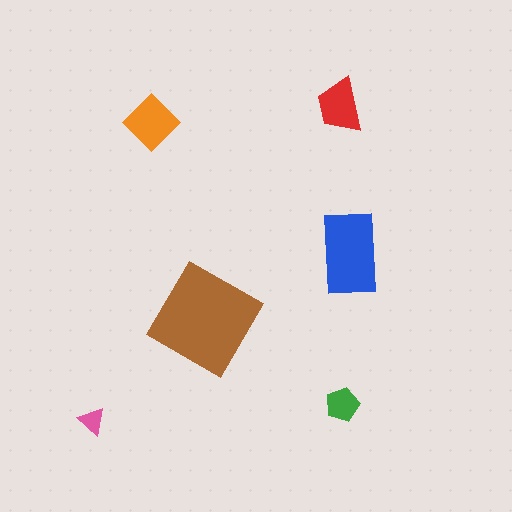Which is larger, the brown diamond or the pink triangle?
The brown diamond.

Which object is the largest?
The brown diamond.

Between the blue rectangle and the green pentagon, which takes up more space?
The blue rectangle.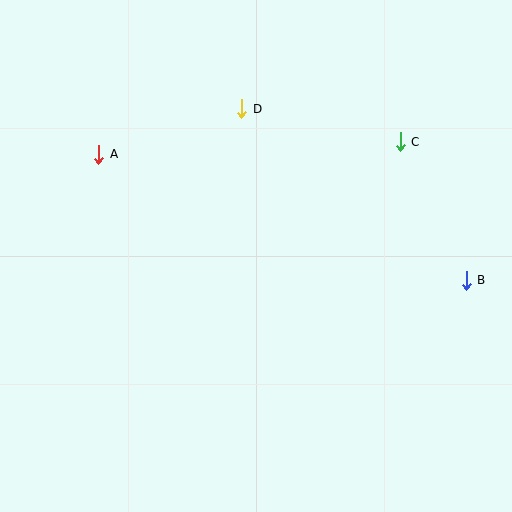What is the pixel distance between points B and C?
The distance between B and C is 153 pixels.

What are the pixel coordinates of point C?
Point C is at (400, 142).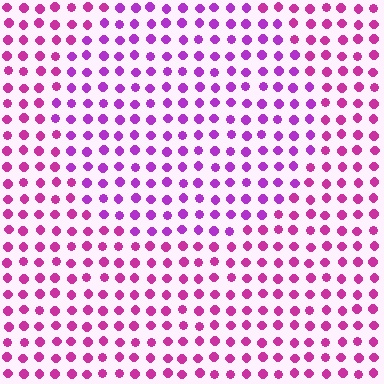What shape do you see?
I see a circle.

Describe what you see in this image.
The image is filled with small magenta elements in a uniform arrangement. A circle-shaped region is visible where the elements are tinted to a slightly different hue, forming a subtle color boundary.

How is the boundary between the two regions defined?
The boundary is defined purely by a slight shift in hue (about 27 degrees). Spacing, size, and orientation are identical on both sides.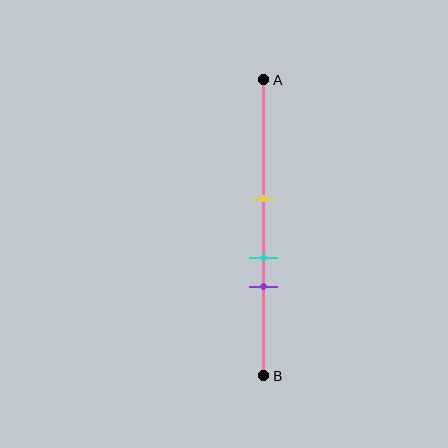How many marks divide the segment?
There are 3 marks dividing the segment.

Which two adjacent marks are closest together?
The cyan and purple marks are the closest adjacent pair.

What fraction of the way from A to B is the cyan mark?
The cyan mark is approximately 60% (0.6) of the way from A to B.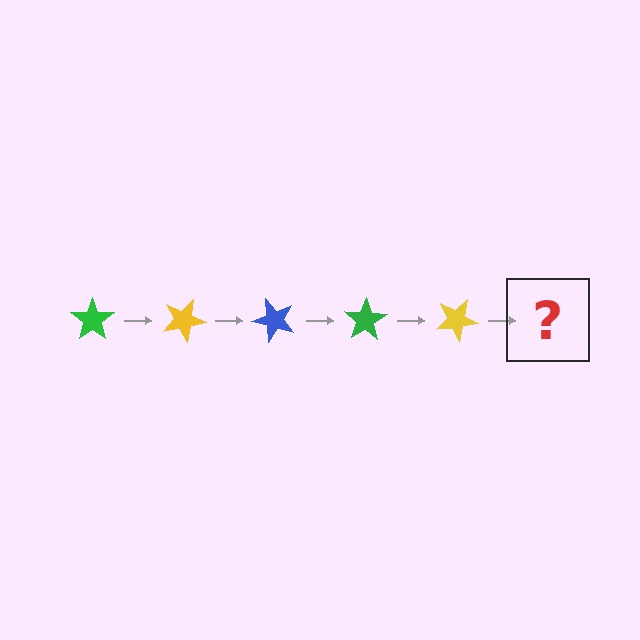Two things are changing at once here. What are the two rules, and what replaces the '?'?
The two rules are that it rotates 25 degrees each step and the color cycles through green, yellow, and blue. The '?' should be a blue star, rotated 125 degrees from the start.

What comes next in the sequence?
The next element should be a blue star, rotated 125 degrees from the start.